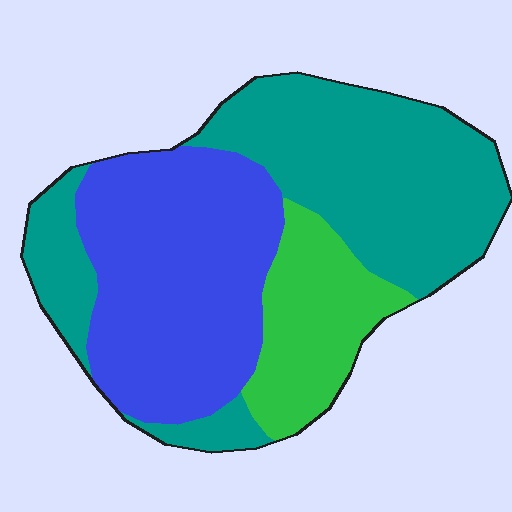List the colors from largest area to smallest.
From largest to smallest: teal, blue, green.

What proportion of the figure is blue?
Blue covers 38% of the figure.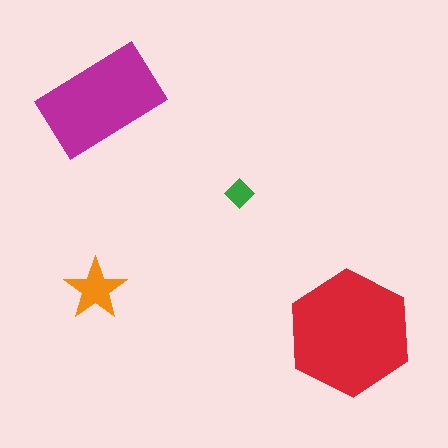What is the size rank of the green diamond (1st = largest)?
4th.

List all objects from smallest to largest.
The green diamond, the orange star, the magenta rectangle, the red hexagon.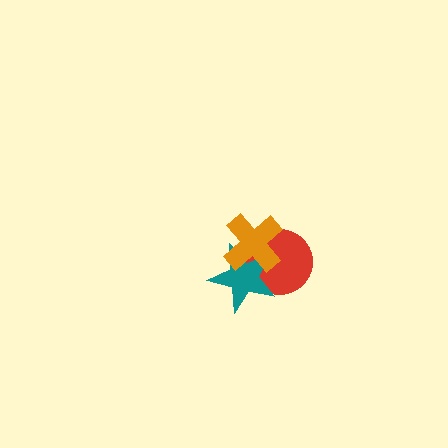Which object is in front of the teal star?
The orange cross is in front of the teal star.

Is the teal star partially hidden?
Yes, it is partially covered by another shape.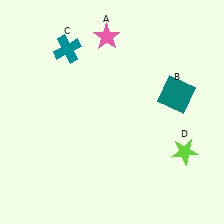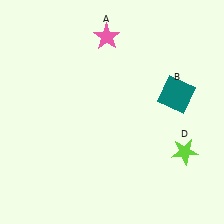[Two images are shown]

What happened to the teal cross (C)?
The teal cross (C) was removed in Image 2. It was in the top-left area of Image 1.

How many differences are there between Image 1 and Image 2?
There is 1 difference between the two images.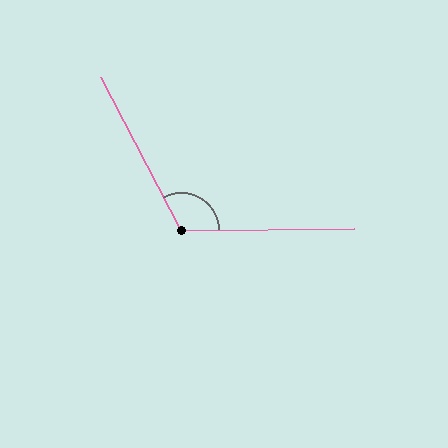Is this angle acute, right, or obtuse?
It is obtuse.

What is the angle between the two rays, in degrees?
Approximately 117 degrees.